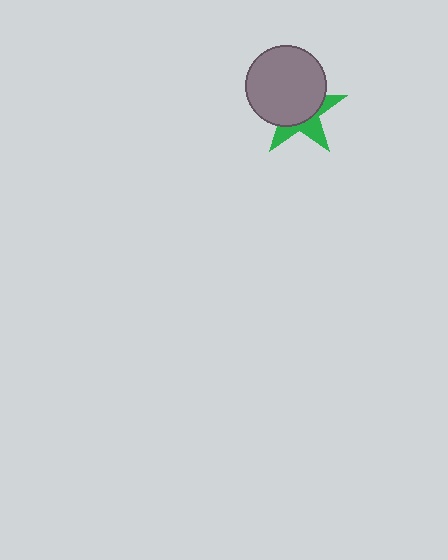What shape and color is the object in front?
The object in front is a gray circle.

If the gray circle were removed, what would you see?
You would see the complete green star.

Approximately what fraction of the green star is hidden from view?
Roughly 63% of the green star is hidden behind the gray circle.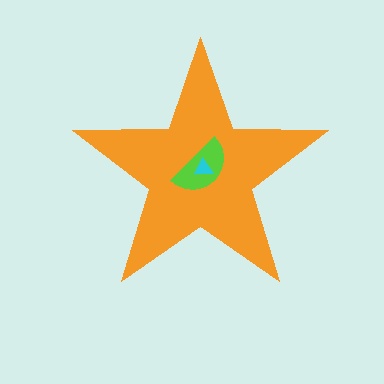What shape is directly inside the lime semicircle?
The cyan triangle.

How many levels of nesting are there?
3.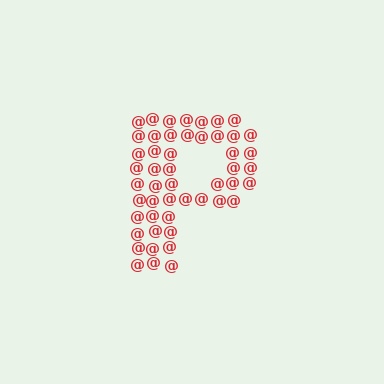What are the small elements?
The small elements are at signs.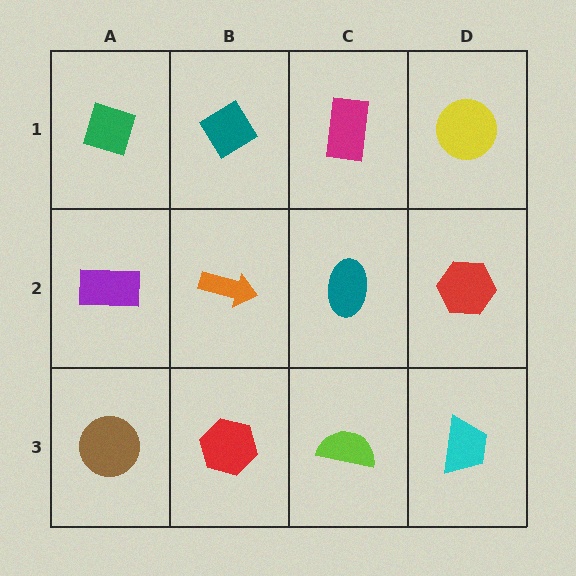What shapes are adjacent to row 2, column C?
A magenta rectangle (row 1, column C), a lime semicircle (row 3, column C), an orange arrow (row 2, column B), a red hexagon (row 2, column D).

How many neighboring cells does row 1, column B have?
3.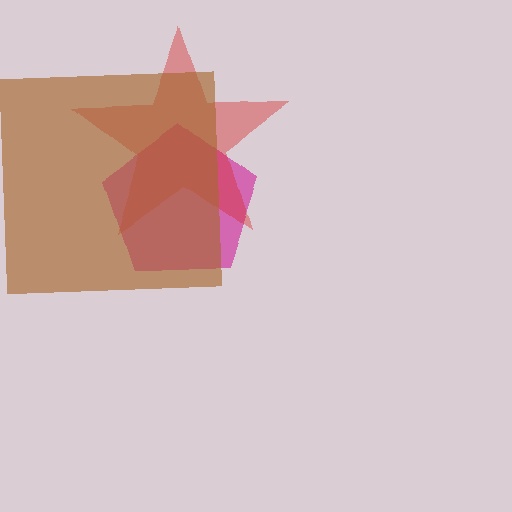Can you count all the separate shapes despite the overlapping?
Yes, there are 3 separate shapes.